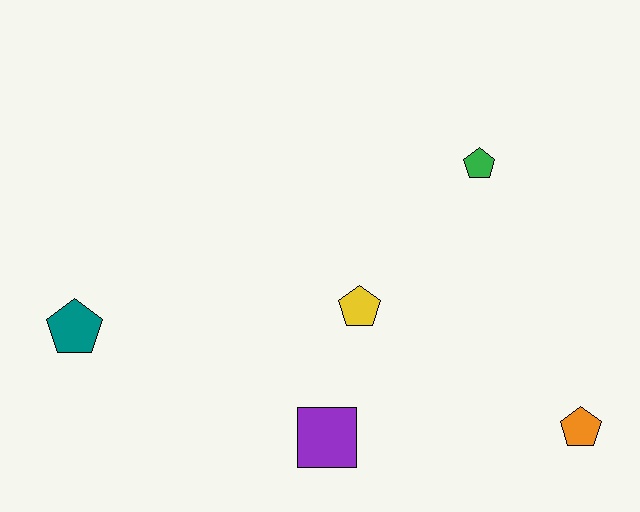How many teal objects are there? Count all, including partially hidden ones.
There is 1 teal object.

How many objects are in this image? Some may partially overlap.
There are 5 objects.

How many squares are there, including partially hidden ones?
There is 1 square.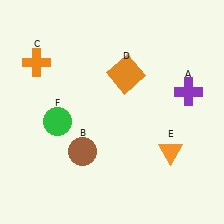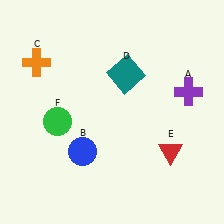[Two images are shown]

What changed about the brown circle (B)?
In Image 1, B is brown. In Image 2, it changed to blue.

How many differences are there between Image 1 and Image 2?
There are 3 differences between the two images.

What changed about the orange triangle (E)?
In Image 1, E is orange. In Image 2, it changed to red.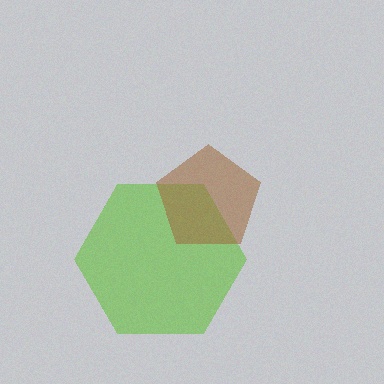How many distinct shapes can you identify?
There are 2 distinct shapes: a lime hexagon, a brown pentagon.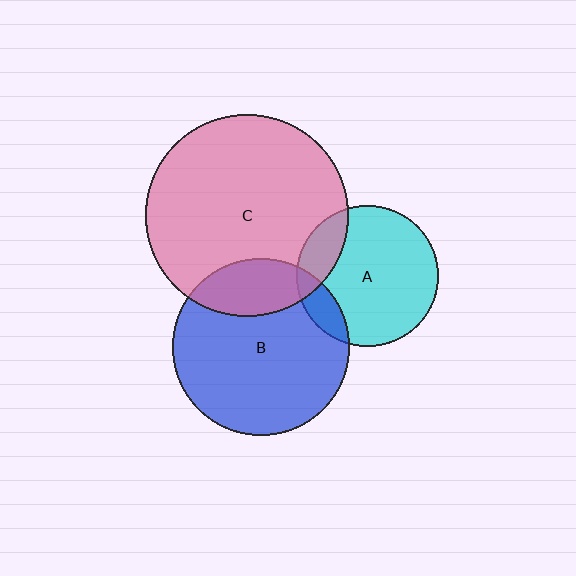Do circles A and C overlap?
Yes.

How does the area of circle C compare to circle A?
Approximately 2.0 times.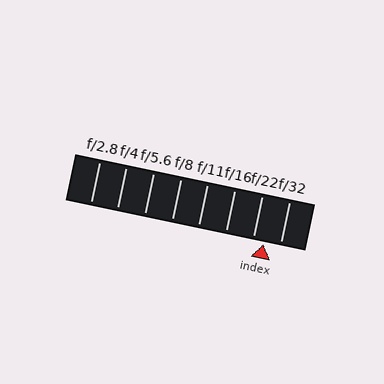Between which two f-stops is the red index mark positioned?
The index mark is between f/22 and f/32.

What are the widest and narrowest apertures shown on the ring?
The widest aperture shown is f/2.8 and the narrowest is f/32.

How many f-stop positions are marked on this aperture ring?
There are 8 f-stop positions marked.